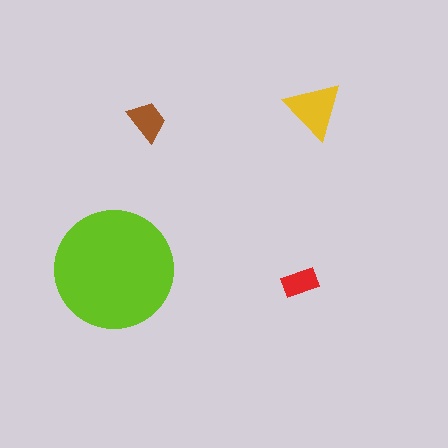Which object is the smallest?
The red rectangle.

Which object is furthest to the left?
The lime circle is leftmost.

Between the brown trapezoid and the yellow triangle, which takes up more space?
The yellow triangle.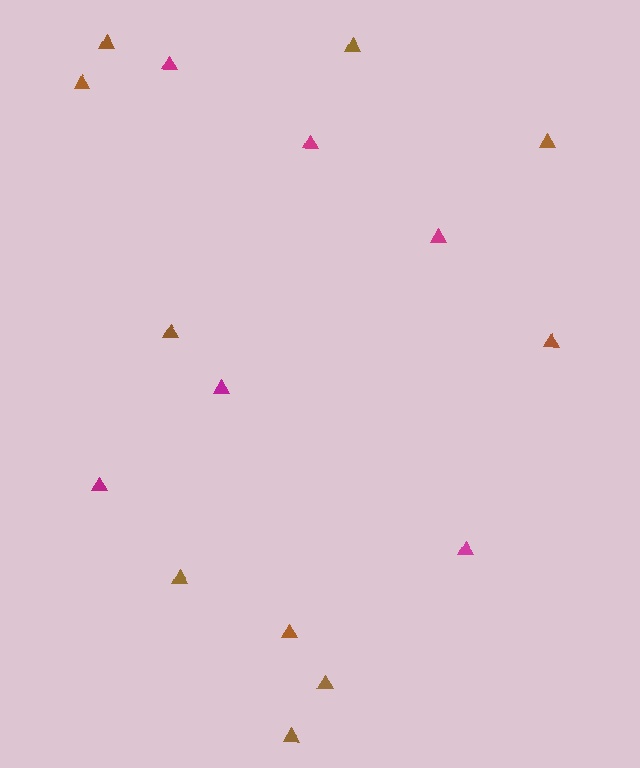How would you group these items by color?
There are 2 groups: one group of magenta triangles (6) and one group of brown triangles (10).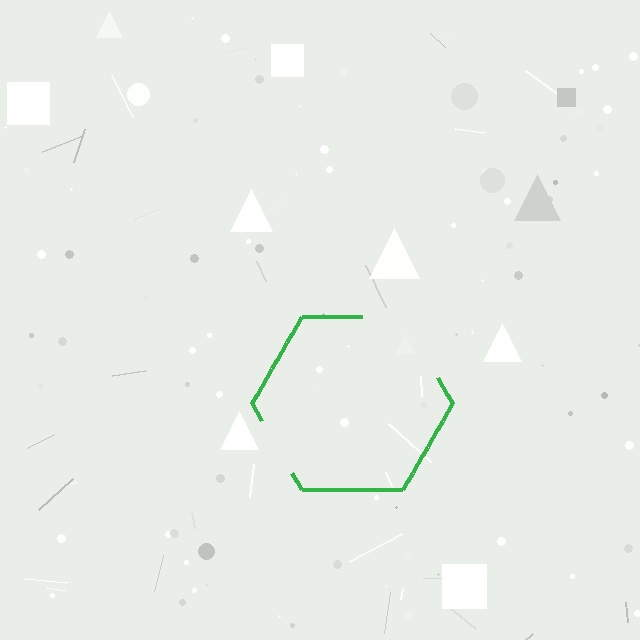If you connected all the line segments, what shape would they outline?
They would outline a hexagon.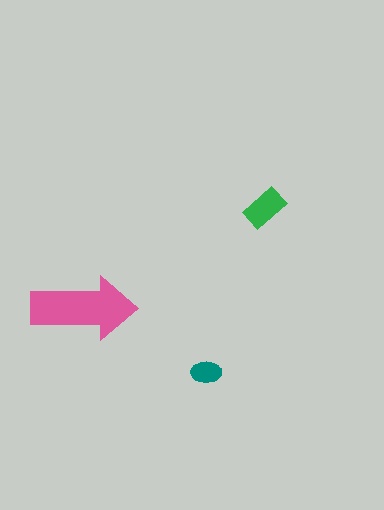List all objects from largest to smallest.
The pink arrow, the green rectangle, the teal ellipse.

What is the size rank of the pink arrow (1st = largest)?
1st.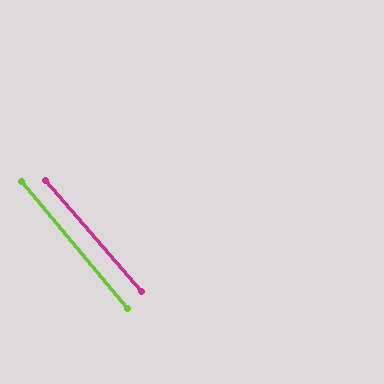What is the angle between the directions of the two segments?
Approximately 1 degree.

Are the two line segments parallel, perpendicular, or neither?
Parallel — their directions differ by only 1.0°.